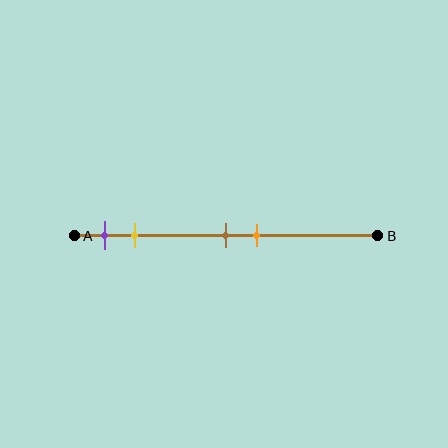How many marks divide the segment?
There are 4 marks dividing the segment.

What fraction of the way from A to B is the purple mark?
The purple mark is approximately 10% (0.1) of the way from A to B.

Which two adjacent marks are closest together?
The brown and orange marks are the closest adjacent pair.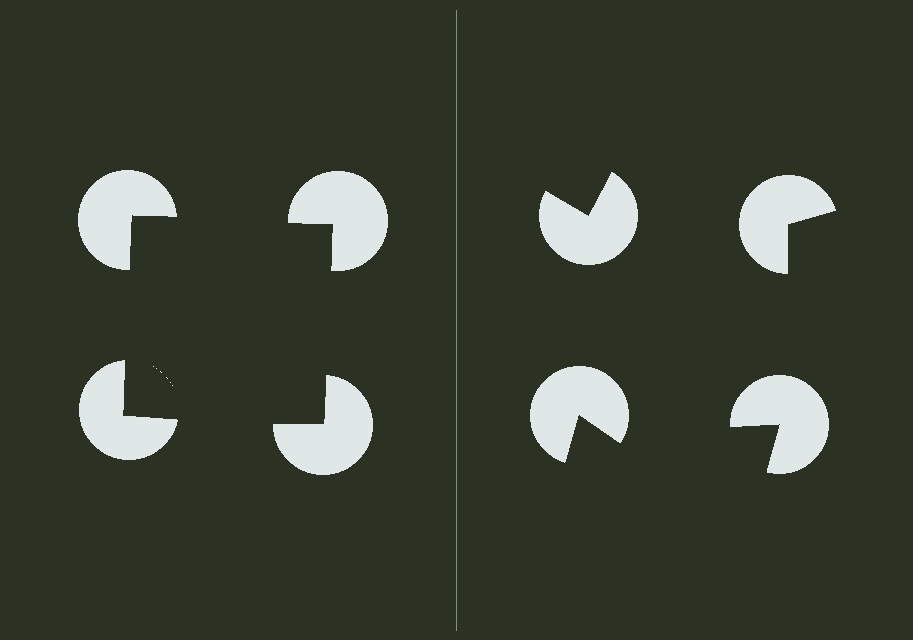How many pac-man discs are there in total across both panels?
8 — 4 on each side.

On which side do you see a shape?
An illusory square appears on the left side. On the right side the wedge cuts are rotated, so no coherent shape forms.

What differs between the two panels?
The pac-man discs are positioned identically on both sides; only the wedge orientations differ. On the left they align to a square; on the right they are misaligned.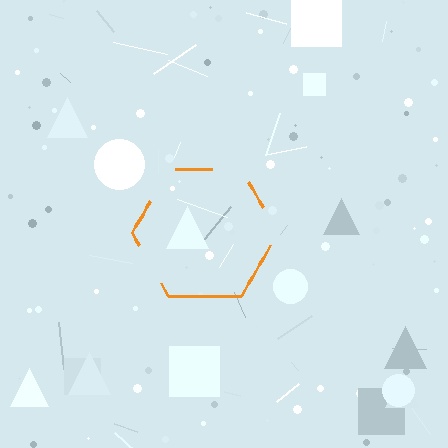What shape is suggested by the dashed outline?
The dashed outline suggests a hexagon.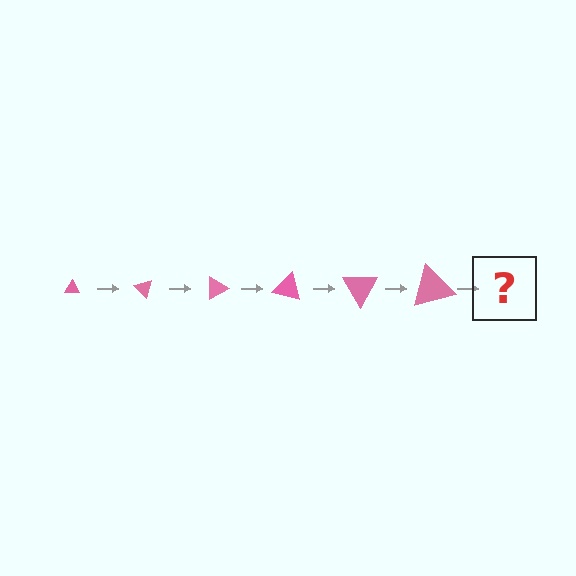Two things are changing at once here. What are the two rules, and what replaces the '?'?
The two rules are that the triangle grows larger each step and it rotates 45 degrees each step. The '?' should be a triangle, larger than the previous one and rotated 270 degrees from the start.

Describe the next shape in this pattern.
It should be a triangle, larger than the previous one and rotated 270 degrees from the start.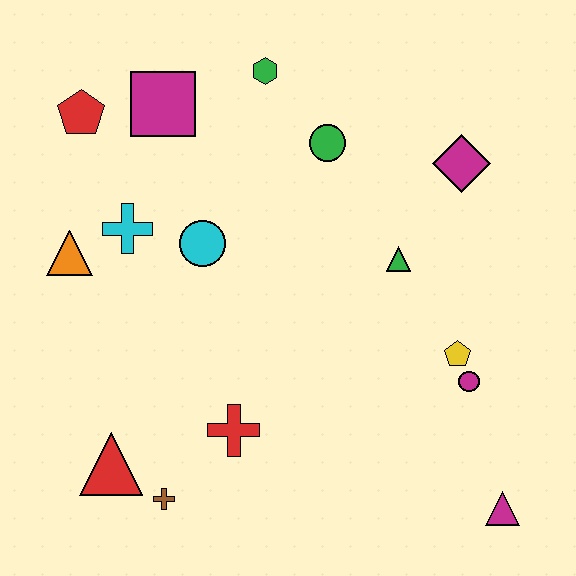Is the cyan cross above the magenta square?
No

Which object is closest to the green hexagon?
The green circle is closest to the green hexagon.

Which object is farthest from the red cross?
The green hexagon is farthest from the red cross.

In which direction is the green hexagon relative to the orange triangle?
The green hexagon is to the right of the orange triangle.